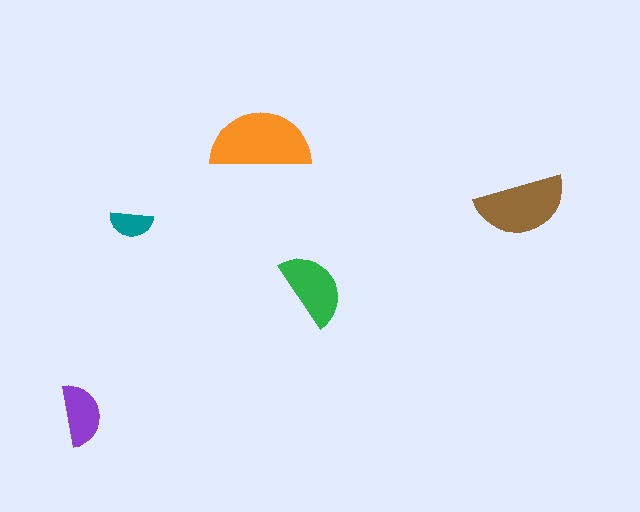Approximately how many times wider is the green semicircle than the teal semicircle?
About 2 times wider.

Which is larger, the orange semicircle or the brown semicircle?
The orange one.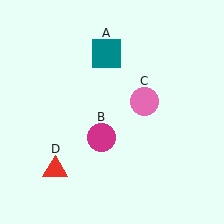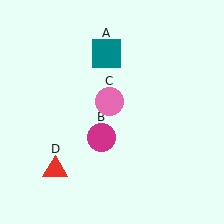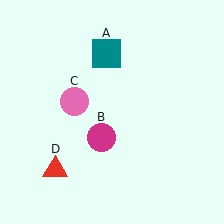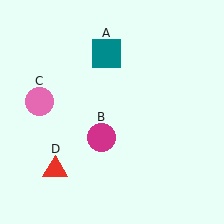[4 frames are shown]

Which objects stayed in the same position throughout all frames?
Teal square (object A) and magenta circle (object B) and red triangle (object D) remained stationary.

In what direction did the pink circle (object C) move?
The pink circle (object C) moved left.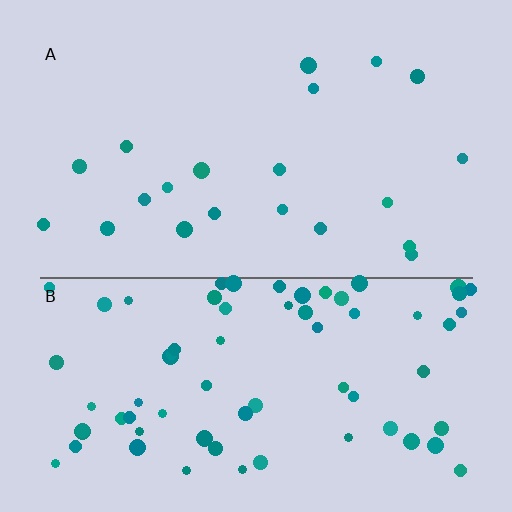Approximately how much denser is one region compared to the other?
Approximately 3.4× — region B over region A.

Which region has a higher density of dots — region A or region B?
B (the bottom).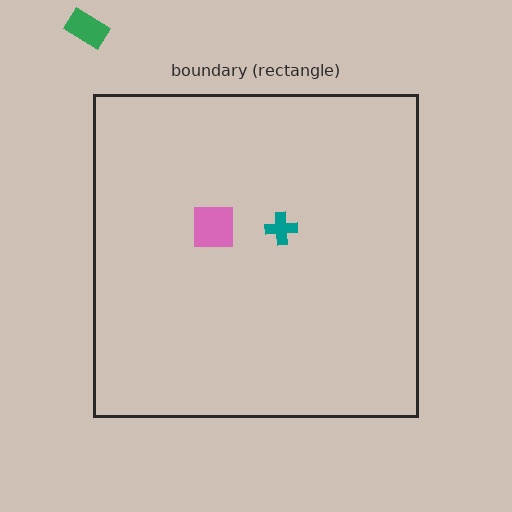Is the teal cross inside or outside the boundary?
Inside.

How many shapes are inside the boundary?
2 inside, 1 outside.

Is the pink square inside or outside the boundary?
Inside.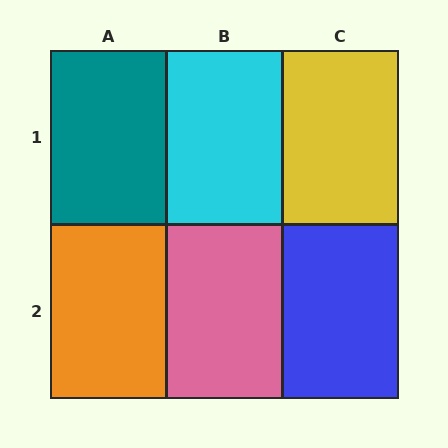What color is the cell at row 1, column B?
Cyan.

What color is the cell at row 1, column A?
Teal.